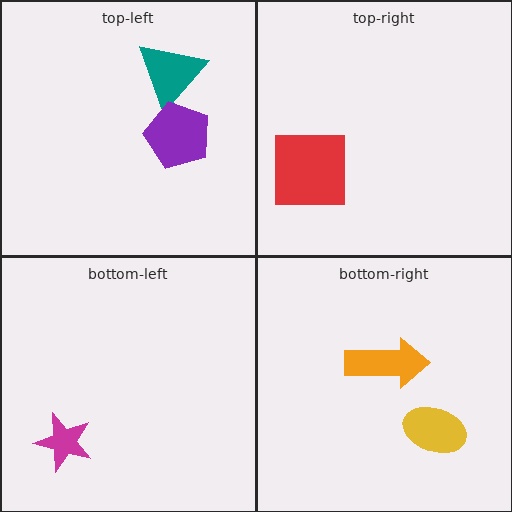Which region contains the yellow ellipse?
The bottom-right region.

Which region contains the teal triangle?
The top-left region.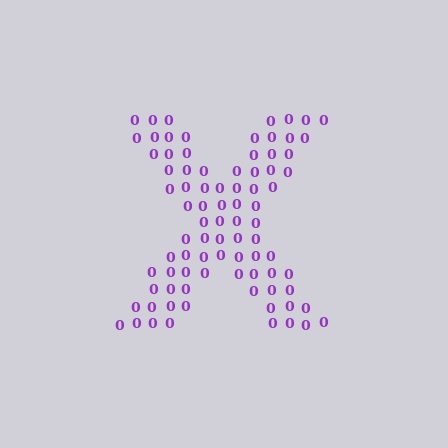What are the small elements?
The small elements are digit 0's.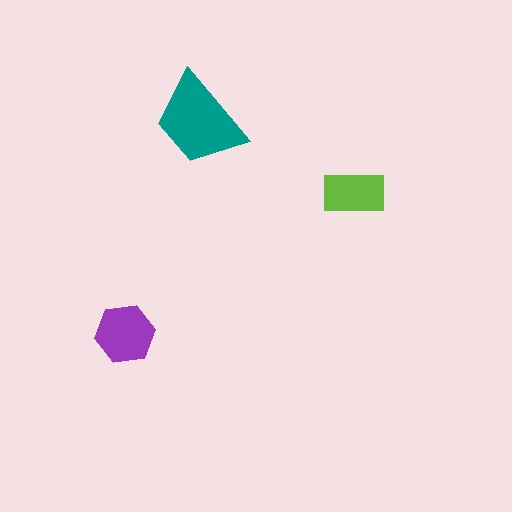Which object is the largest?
The teal trapezoid.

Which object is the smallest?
The lime rectangle.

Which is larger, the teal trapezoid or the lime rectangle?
The teal trapezoid.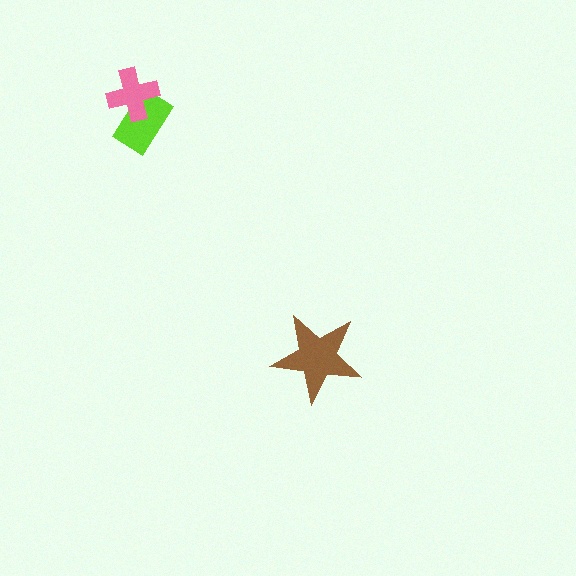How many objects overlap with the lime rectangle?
1 object overlaps with the lime rectangle.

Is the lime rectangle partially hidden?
Yes, it is partially covered by another shape.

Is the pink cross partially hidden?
No, no other shape covers it.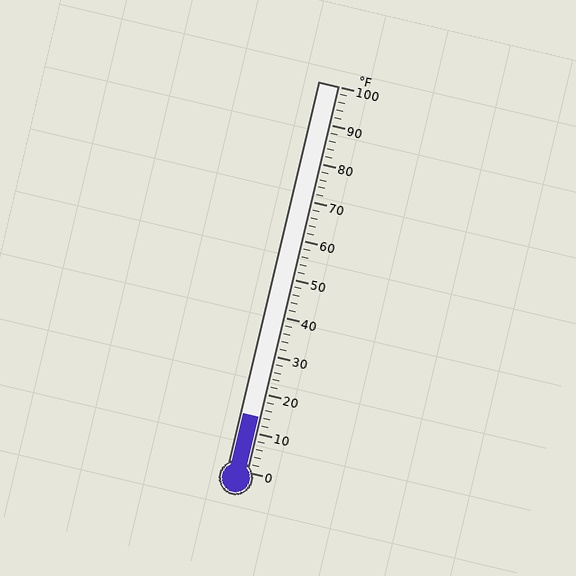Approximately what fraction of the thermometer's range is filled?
The thermometer is filled to approximately 15% of its range.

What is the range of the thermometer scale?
The thermometer scale ranges from 0°F to 100°F.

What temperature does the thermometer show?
The thermometer shows approximately 14°F.